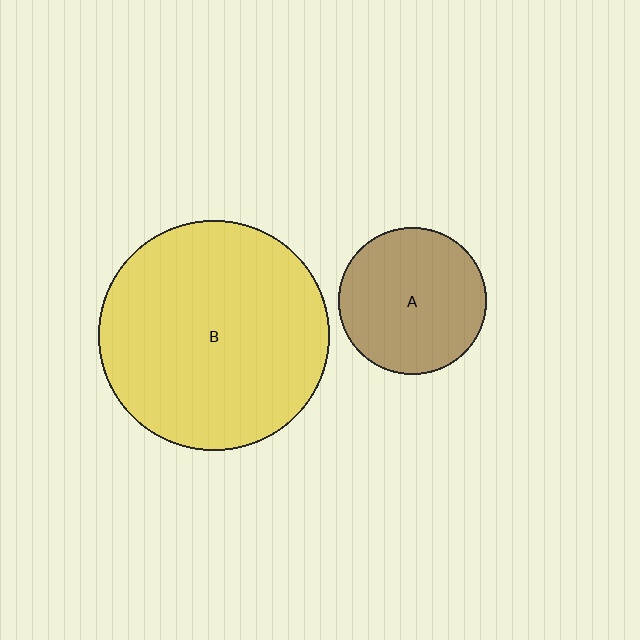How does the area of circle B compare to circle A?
Approximately 2.4 times.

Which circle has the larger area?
Circle B (yellow).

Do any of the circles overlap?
No, none of the circles overlap.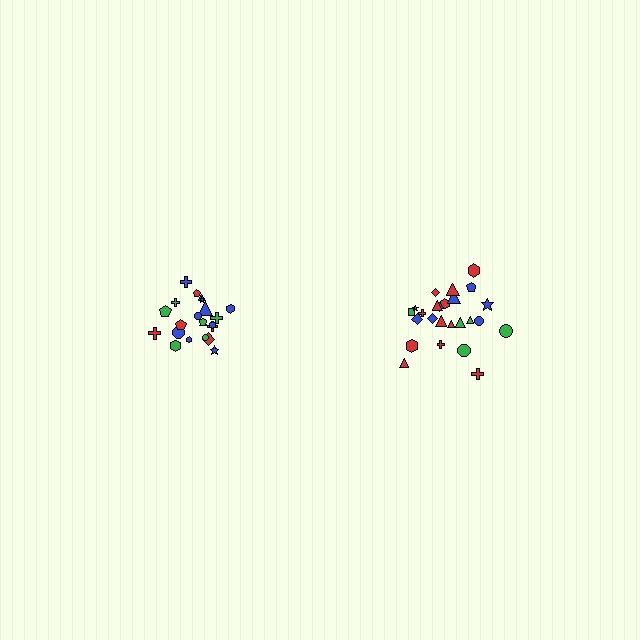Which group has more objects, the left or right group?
The right group.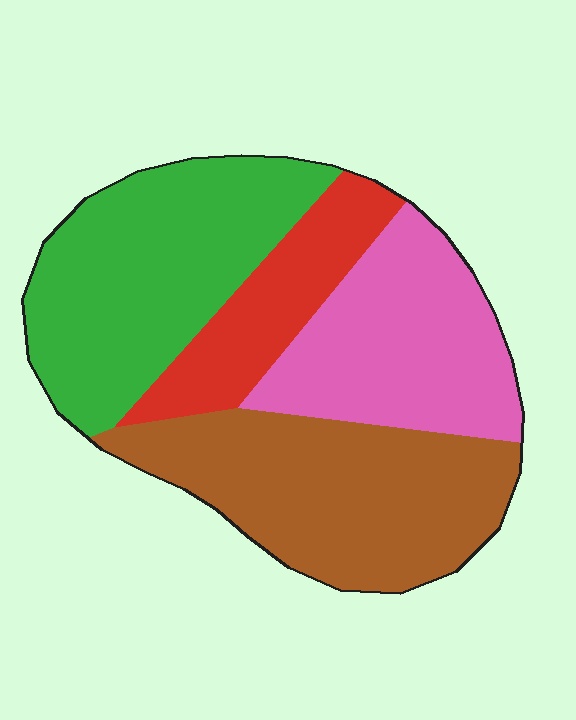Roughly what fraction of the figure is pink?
Pink takes up about one quarter (1/4) of the figure.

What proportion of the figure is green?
Green covers roughly 30% of the figure.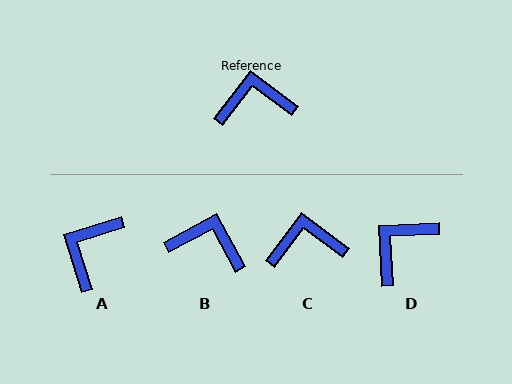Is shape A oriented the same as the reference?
No, it is off by about 55 degrees.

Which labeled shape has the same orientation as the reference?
C.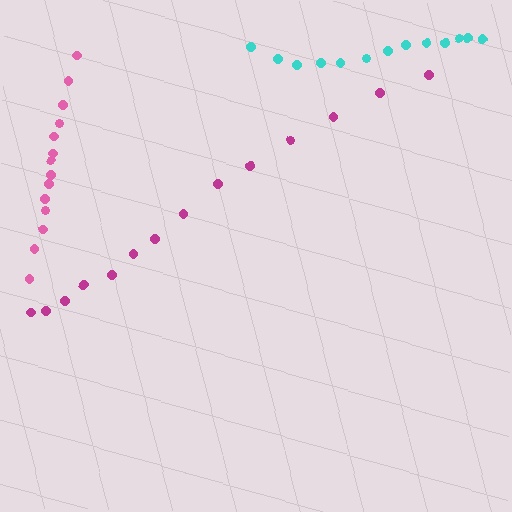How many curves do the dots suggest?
There are 3 distinct paths.